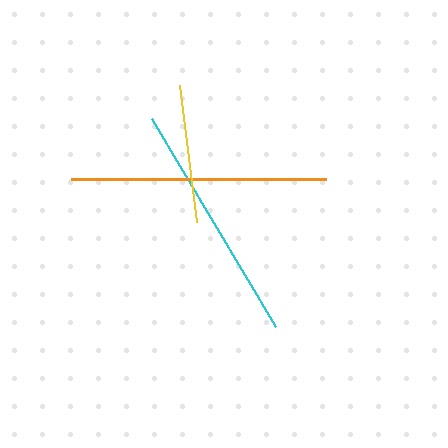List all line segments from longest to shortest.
From longest to shortest: orange, cyan, yellow.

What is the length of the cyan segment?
The cyan segment is approximately 242 pixels long.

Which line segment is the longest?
The orange line is the longest at approximately 255 pixels.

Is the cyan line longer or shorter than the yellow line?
The cyan line is longer than the yellow line.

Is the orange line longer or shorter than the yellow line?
The orange line is longer than the yellow line.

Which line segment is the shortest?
The yellow line is the shortest at approximately 138 pixels.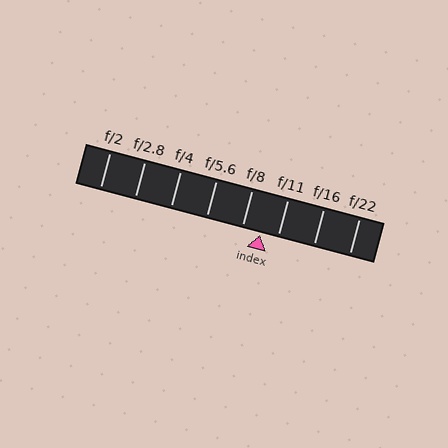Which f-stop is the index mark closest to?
The index mark is closest to f/11.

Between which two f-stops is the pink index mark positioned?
The index mark is between f/8 and f/11.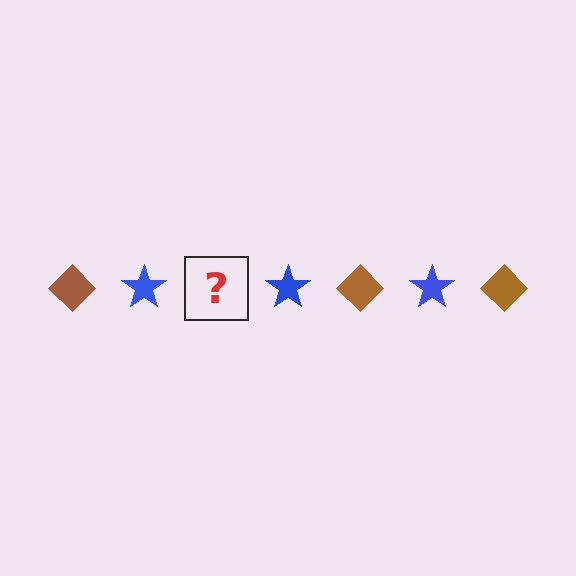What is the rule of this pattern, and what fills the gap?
The rule is that the pattern alternates between brown diamond and blue star. The gap should be filled with a brown diamond.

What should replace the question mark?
The question mark should be replaced with a brown diamond.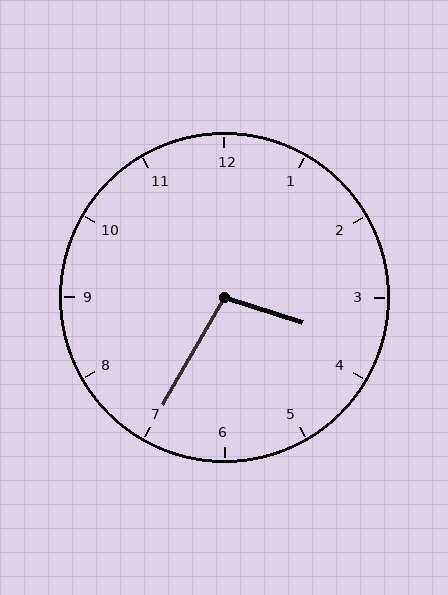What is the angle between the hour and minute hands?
Approximately 102 degrees.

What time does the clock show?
3:35.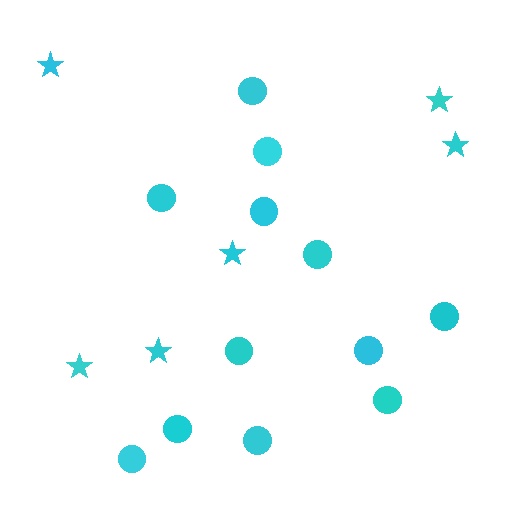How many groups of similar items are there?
There are 2 groups: one group of circles (12) and one group of stars (6).